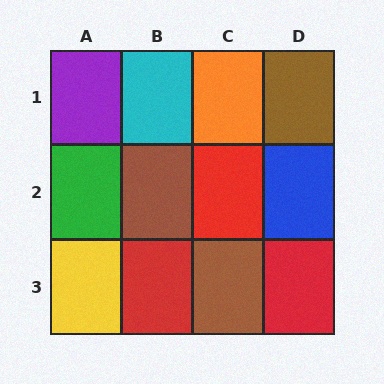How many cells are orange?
1 cell is orange.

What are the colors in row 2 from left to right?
Green, brown, red, blue.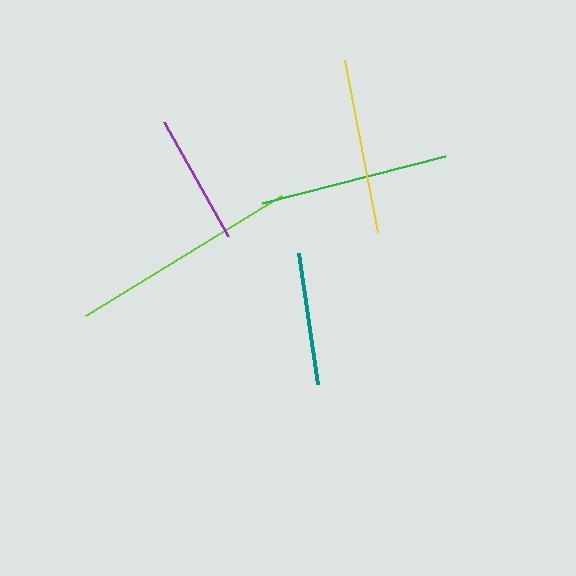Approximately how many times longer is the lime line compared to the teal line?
The lime line is approximately 1.7 times the length of the teal line.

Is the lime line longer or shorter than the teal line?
The lime line is longer than the teal line.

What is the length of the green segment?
The green segment is approximately 189 pixels long.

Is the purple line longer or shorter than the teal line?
The teal line is longer than the purple line.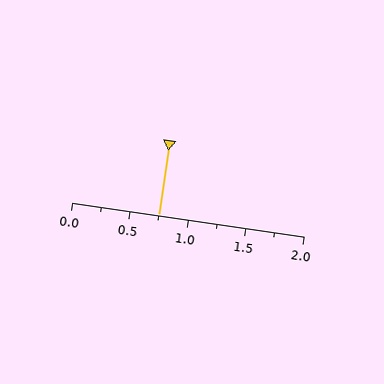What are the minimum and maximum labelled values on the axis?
The axis runs from 0.0 to 2.0.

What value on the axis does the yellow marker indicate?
The marker indicates approximately 0.75.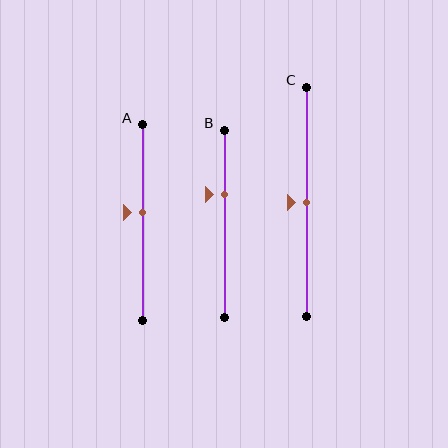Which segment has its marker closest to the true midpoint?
Segment C has its marker closest to the true midpoint.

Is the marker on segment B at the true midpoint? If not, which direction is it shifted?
No, the marker on segment B is shifted upward by about 16% of the segment length.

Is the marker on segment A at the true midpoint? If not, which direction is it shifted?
No, the marker on segment A is shifted upward by about 5% of the segment length.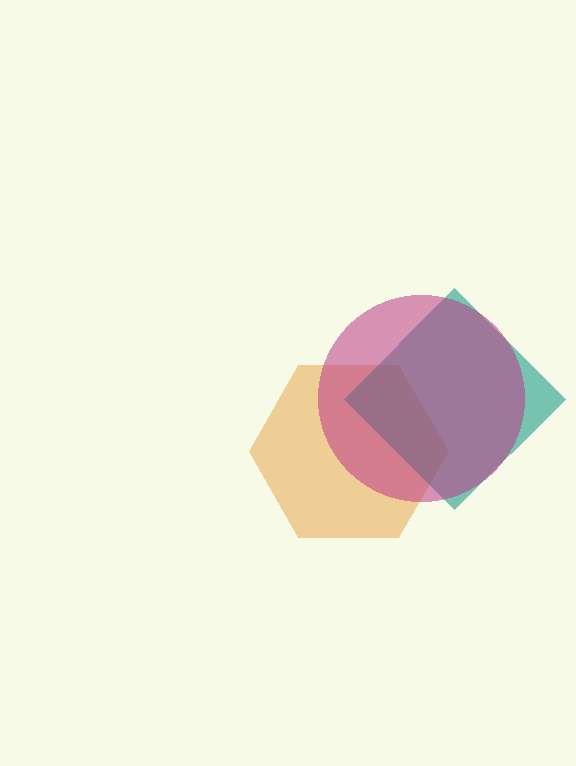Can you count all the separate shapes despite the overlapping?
Yes, there are 3 separate shapes.